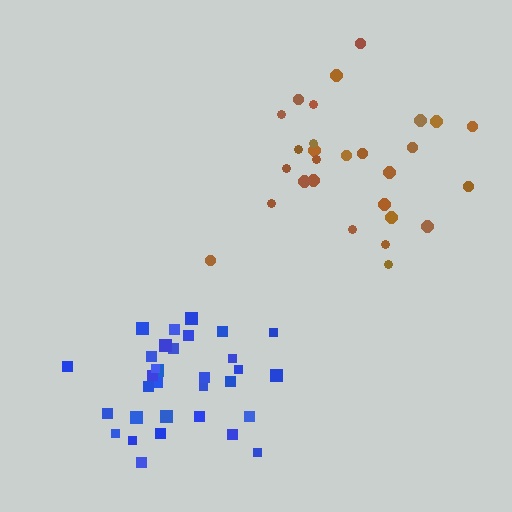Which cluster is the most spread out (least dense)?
Brown.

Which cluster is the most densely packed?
Blue.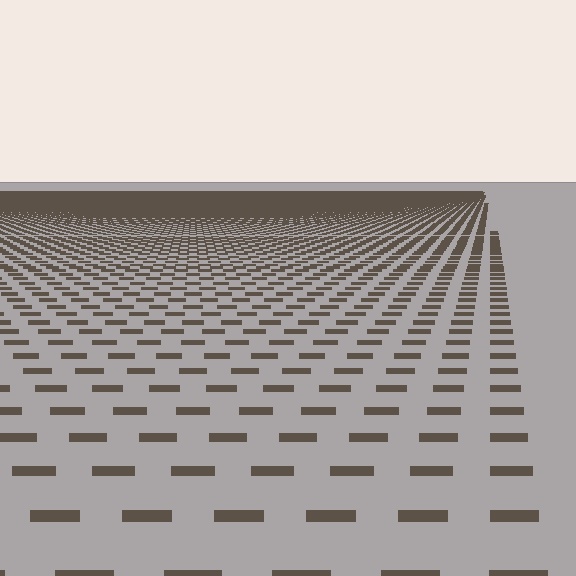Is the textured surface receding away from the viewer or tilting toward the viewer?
The surface is receding away from the viewer. Texture elements get smaller and denser toward the top.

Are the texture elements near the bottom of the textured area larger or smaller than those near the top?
Larger. Near the bottom, elements are closer to the viewer and appear at a bigger on-screen size.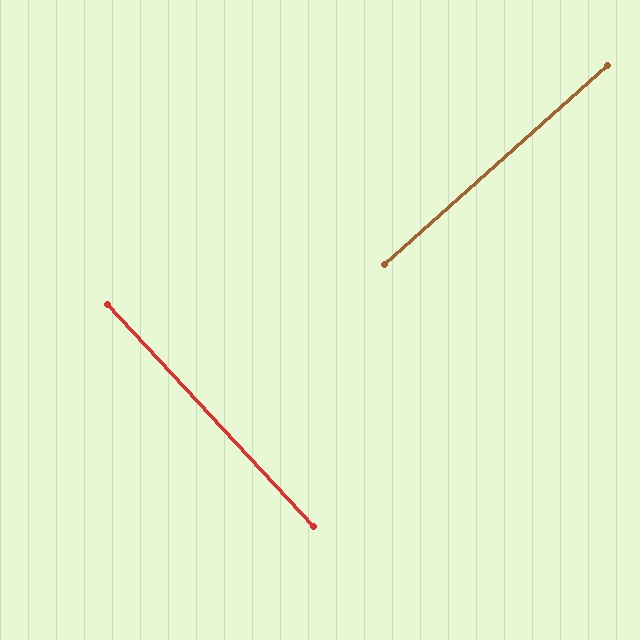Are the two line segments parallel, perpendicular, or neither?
Perpendicular — they meet at approximately 89°.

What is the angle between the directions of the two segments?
Approximately 89 degrees.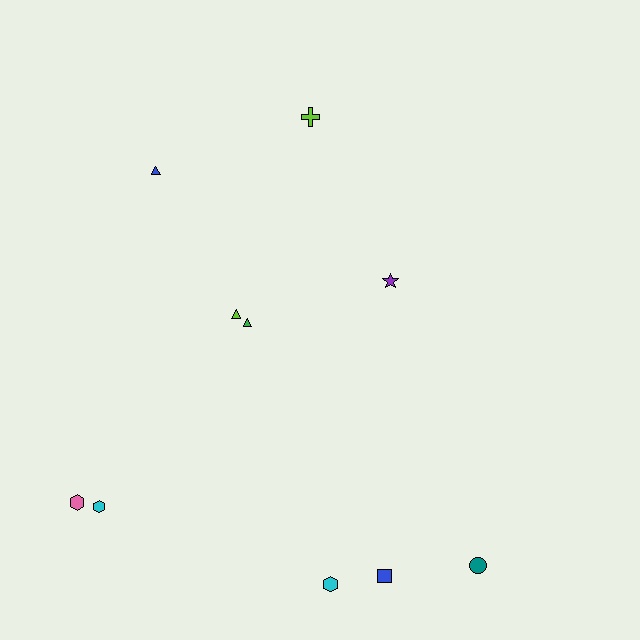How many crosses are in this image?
There is 1 cross.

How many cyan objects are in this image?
There are 2 cyan objects.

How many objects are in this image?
There are 10 objects.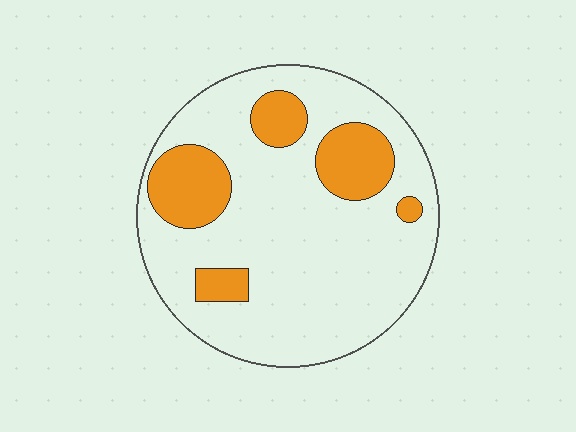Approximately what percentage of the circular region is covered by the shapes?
Approximately 20%.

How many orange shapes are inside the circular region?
5.